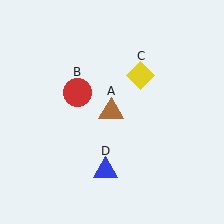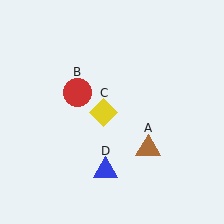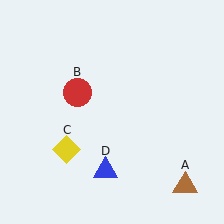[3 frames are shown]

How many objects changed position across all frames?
2 objects changed position: brown triangle (object A), yellow diamond (object C).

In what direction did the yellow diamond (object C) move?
The yellow diamond (object C) moved down and to the left.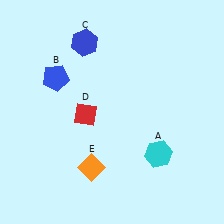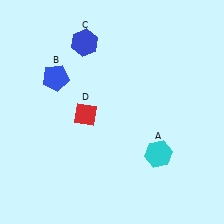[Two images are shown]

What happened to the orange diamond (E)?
The orange diamond (E) was removed in Image 2. It was in the bottom-left area of Image 1.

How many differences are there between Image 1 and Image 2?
There is 1 difference between the two images.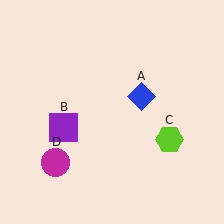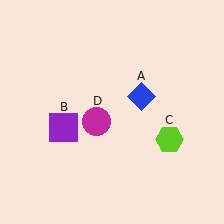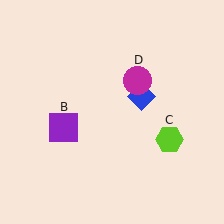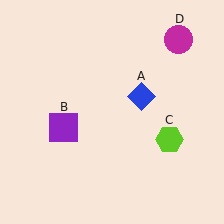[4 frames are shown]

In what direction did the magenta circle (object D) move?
The magenta circle (object D) moved up and to the right.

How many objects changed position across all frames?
1 object changed position: magenta circle (object D).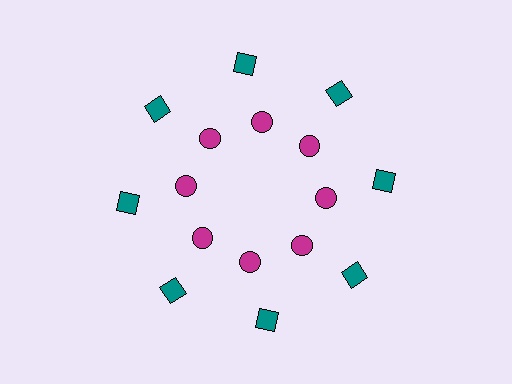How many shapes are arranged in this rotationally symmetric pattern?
There are 16 shapes, arranged in 8 groups of 2.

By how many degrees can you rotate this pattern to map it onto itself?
The pattern maps onto itself every 45 degrees of rotation.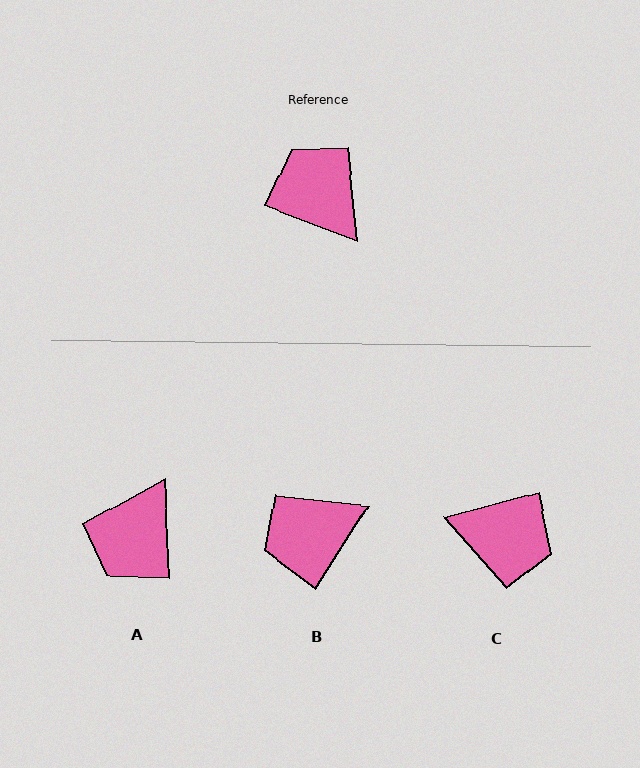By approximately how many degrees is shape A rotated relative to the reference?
Approximately 113 degrees counter-clockwise.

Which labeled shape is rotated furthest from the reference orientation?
C, about 144 degrees away.